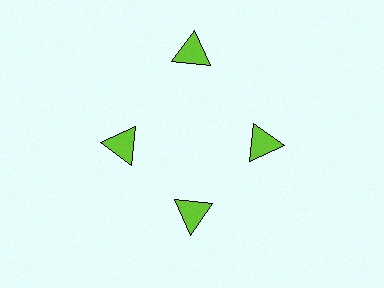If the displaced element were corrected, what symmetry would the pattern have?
It would have 4-fold rotational symmetry — the pattern would map onto itself every 90 degrees.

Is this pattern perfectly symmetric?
No. The 4 lime triangles are arranged in a ring, but one element near the 12 o'clock position is pushed outward from the center, breaking the 4-fold rotational symmetry.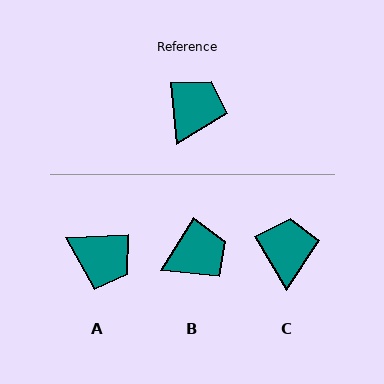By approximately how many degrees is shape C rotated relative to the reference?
Approximately 26 degrees counter-clockwise.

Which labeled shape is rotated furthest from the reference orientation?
A, about 93 degrees away.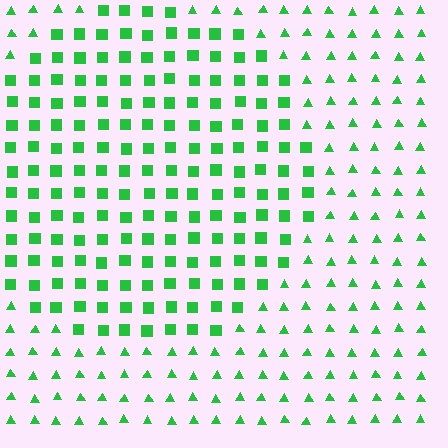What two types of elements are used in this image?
The image uses squares inside the circle region and triangles outside it.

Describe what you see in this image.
The image is filled with small green elements arranged in a uniform grid. A circle-shaped region contains squares, while the surrounding area contains triangles. The boundary is defined purely by the change in element shape.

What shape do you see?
I see a circle.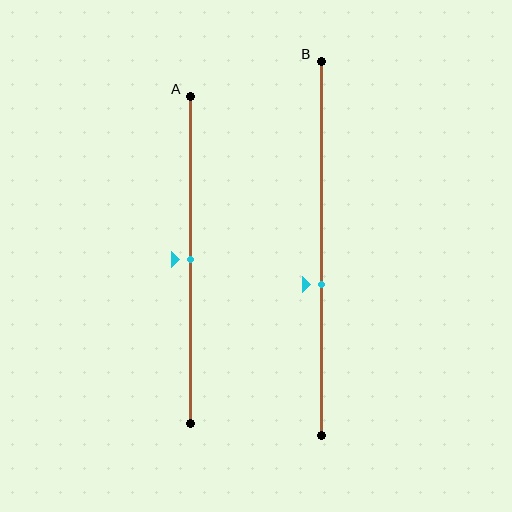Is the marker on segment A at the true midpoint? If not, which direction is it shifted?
Yes, the marker on segment A is at the true midpoint.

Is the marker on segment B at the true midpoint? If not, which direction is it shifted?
No, the marker on segment B is shifted downward by about 10% of the segment length.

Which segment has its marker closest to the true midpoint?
Segment A has its marker closest to the true midpoint.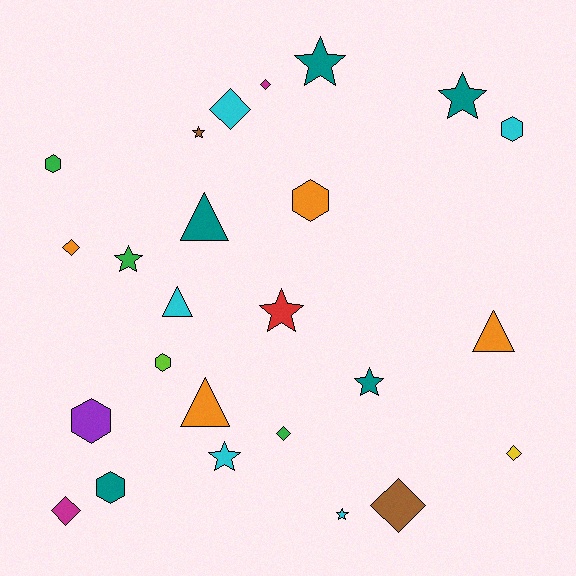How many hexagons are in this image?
There are 6 hexagons.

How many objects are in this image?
There are 25 objects.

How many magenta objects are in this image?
There are 2 magenta objects.